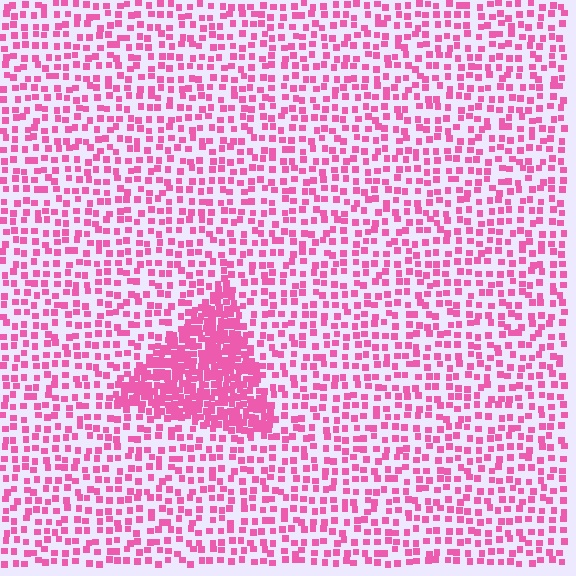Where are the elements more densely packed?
The elements are more densely packed inside the triangle boundary.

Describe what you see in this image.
The image contains small pink elements arranged at two different densities. A triangle-shaped region is visible where the elements are more densely packed than the surrounding area.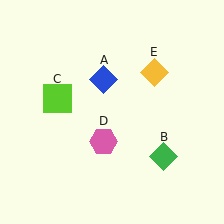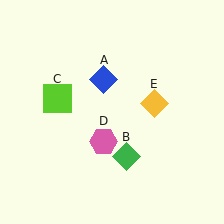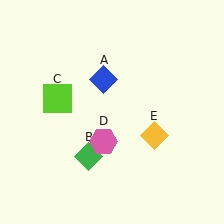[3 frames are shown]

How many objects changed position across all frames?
2 objects changed position: green diamond (object B), yellow diamond (object E).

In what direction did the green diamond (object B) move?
The green diamond (object B) moved left.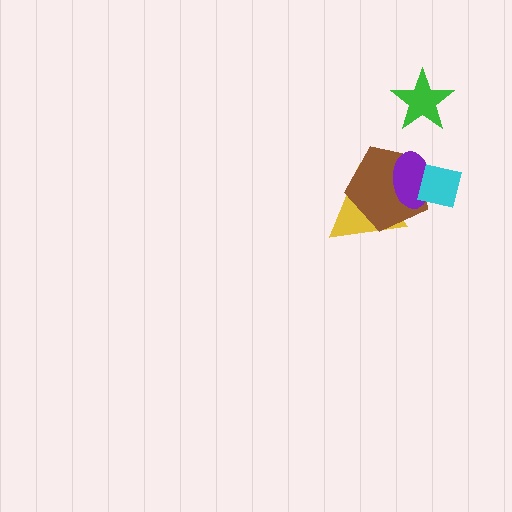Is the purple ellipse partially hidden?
Yes, it is partially covered by another shape.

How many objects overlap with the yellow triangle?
2 objects overlap with the yellow triangle.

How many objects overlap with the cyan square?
2 objects overlap with the cyan square.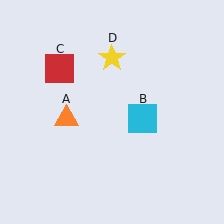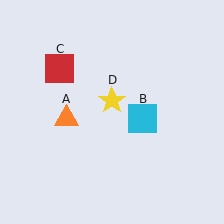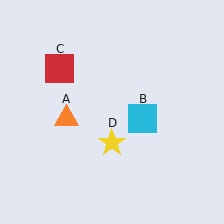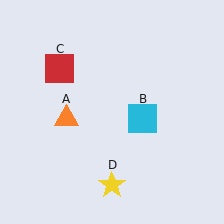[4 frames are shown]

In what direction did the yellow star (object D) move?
The yellow star (object D) moved down.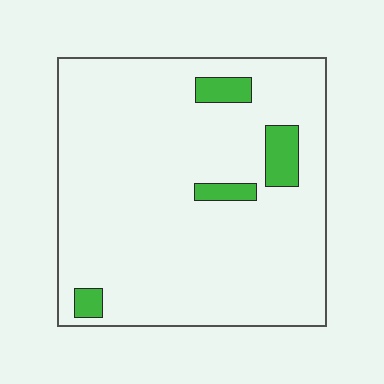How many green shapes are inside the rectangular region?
4.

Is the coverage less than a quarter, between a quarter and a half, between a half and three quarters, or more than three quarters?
Less than a quarter.